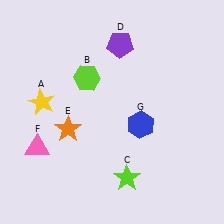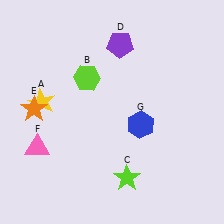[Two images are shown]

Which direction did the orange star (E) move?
The orange star (E) moved left.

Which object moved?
The orange star (E) moved left.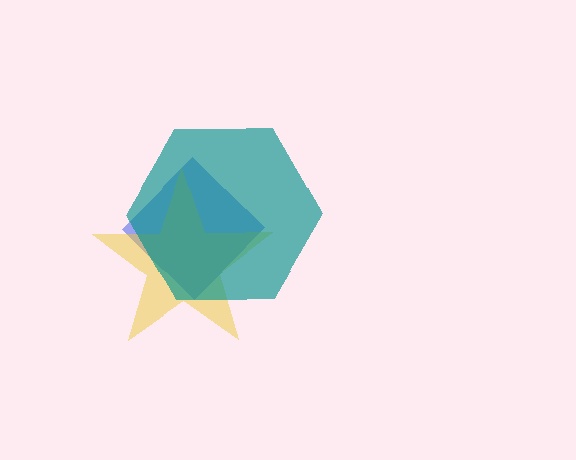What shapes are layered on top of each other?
The layered shapes are: a blue diamond, a yellow star, a teal hexagon.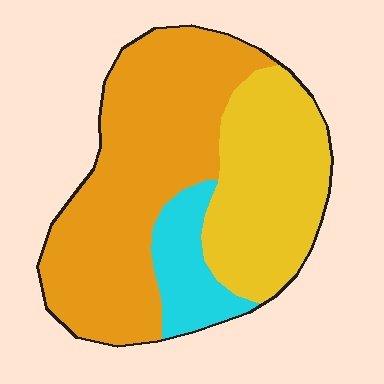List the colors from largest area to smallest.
From largest to smallest: orange, yellow, cyan.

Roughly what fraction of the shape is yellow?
Yellow takes up between a sixth and a third of the shape.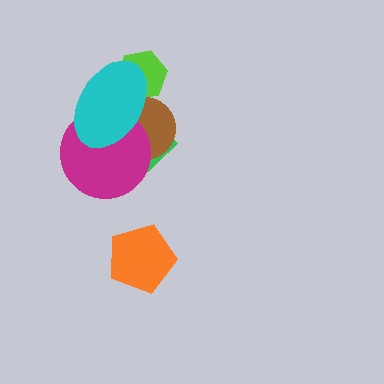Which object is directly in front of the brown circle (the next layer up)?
The magenta circle is directly in front of the brown circle.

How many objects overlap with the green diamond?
3 objects overlap with the green diamond.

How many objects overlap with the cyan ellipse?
4 objects overlap with the cyan ellipse.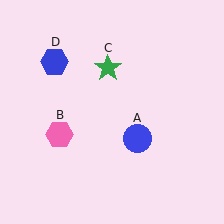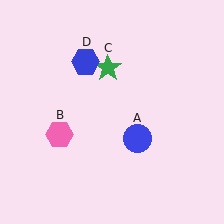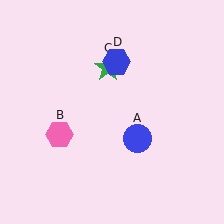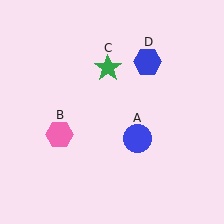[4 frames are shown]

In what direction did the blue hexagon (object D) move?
The blue hexagon (object D) moved right.